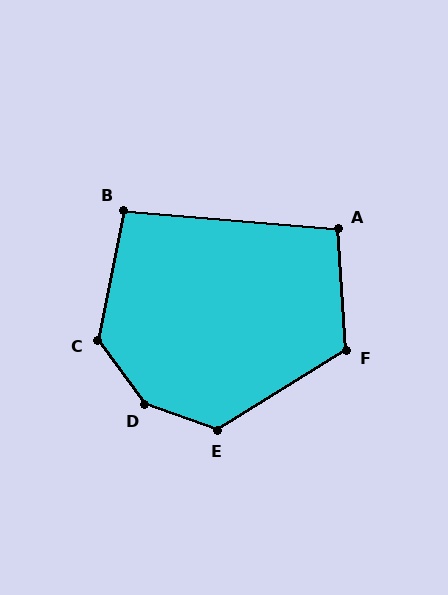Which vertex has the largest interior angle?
D, at approximately 146 degrees.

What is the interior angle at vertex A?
Approximately 99 degrees (obtuse).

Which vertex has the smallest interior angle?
B, at approximately 96 degrees.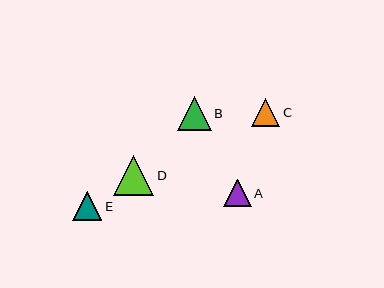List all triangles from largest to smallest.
From largest to smallest: D, B, E, C, A.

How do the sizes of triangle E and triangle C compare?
Triangle E and triangle C are approximately the same size.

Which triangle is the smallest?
Triangle A is the smallest with a size of approximately 27 pixels.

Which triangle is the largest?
Triangle D is the largest with a size of approximately 40 pixels.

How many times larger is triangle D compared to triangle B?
Triangle D is approximately 1.2 times the size of triangle B.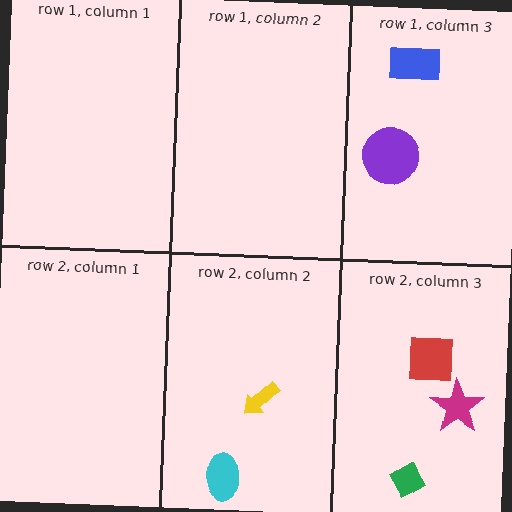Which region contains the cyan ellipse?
The row 2, column 2 region.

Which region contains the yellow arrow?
The row 2, column 2 region.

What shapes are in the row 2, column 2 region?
The yellow arrow, the cyan ellipse.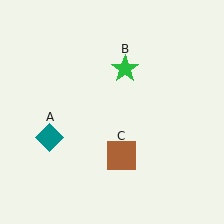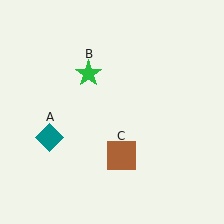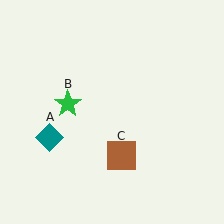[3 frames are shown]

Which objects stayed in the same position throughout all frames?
Teal diamond (object A) and brown square (object C) remained stationary.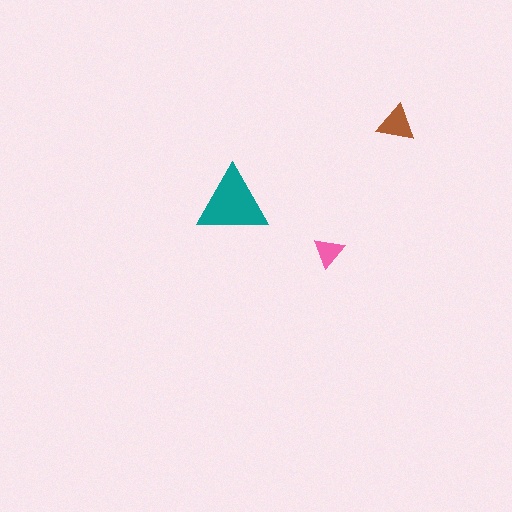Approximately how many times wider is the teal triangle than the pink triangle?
About 2.5 times wider.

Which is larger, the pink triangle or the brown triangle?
The brown one.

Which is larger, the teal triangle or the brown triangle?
The teal one.